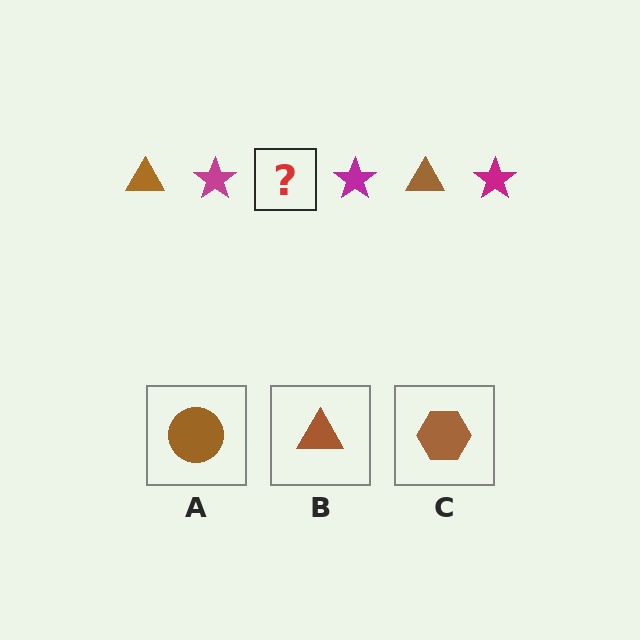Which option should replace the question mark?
Option B.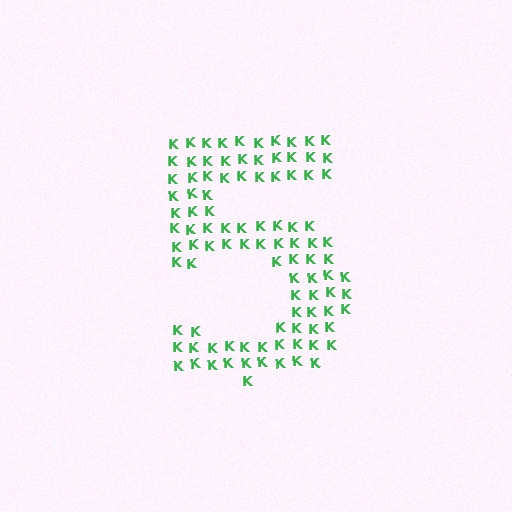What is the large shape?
The large shape is the digit 5.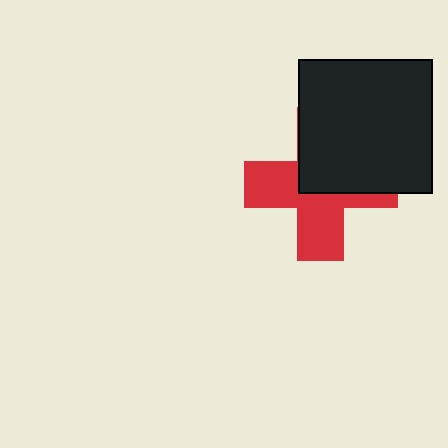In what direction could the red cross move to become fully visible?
The red cross could move toward the lower-left. That would shift it out from behind the black square entirely.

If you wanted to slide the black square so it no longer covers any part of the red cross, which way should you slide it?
Slide it toward the upper-right — that is the most direct way to separate the two shapes.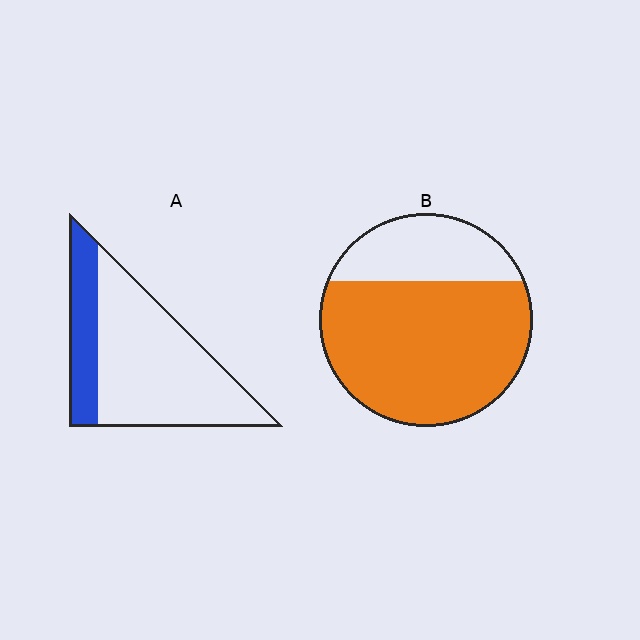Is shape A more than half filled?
No.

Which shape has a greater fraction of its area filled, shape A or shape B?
Shape B.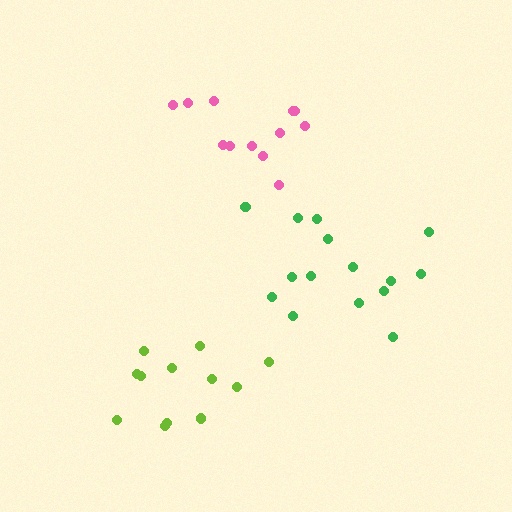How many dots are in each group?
Group 1: 12 dots, Group 2: 12 dots, Group 3: 15 dots (39 total).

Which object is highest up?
The pink cluster is topmost.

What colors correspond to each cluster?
The clusters are colored: lime, pink, green.